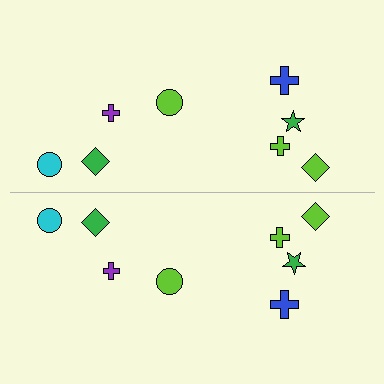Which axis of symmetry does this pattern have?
The pattern has a horizontal axis of symmetry running through the center of the image.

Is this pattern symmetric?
Yes, this pattern has bilateral (reflection) symmetry.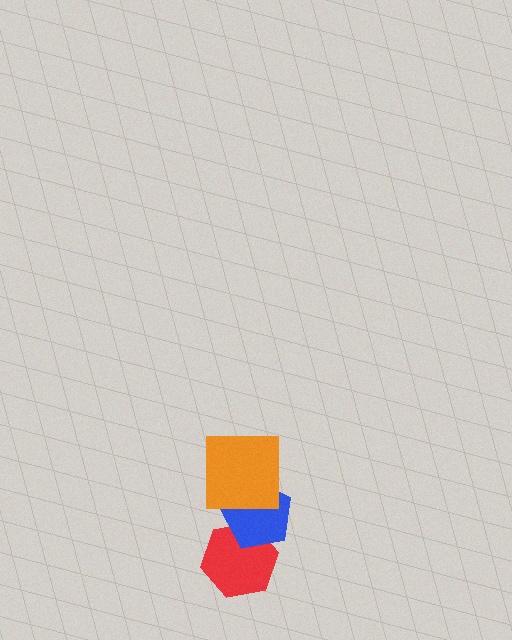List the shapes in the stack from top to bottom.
From top to bottom: the orange square, the blue pentagon, the red hexagon.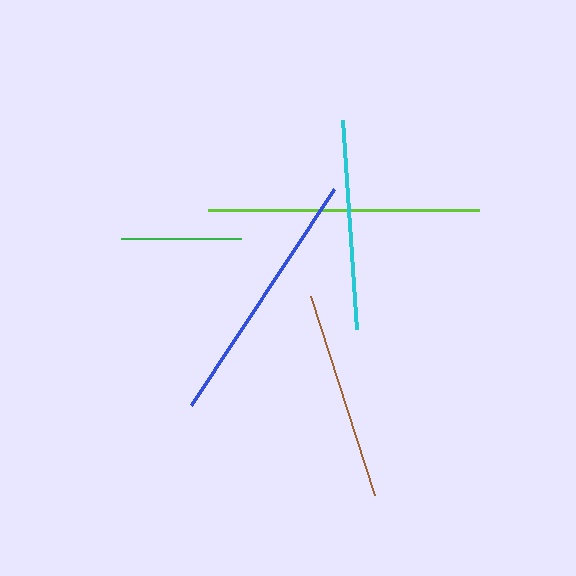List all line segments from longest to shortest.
From longest to shortest: lime, blue, cyan, brown, green.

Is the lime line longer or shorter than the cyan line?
The lime line is longer than the cyan line.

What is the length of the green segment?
The green segment is approximately 121 pixels long.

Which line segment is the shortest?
The green line is the shortest at approximately 121 pixels.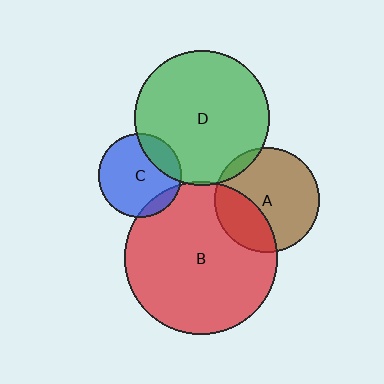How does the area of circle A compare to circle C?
Approximately 1.6 times.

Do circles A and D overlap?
Yes.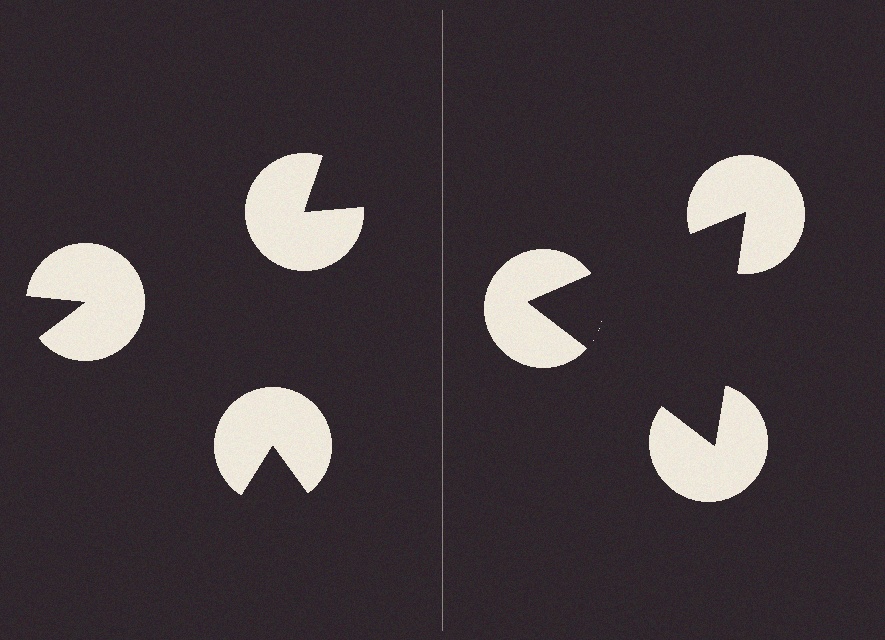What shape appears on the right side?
An illusory triangle.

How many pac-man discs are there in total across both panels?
6 — 3 on each side.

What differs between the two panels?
The pac-man discs are positioned identically on both sides; only the wedge orientations differ. On the right they align to a triangle; on the left they are misaligned.